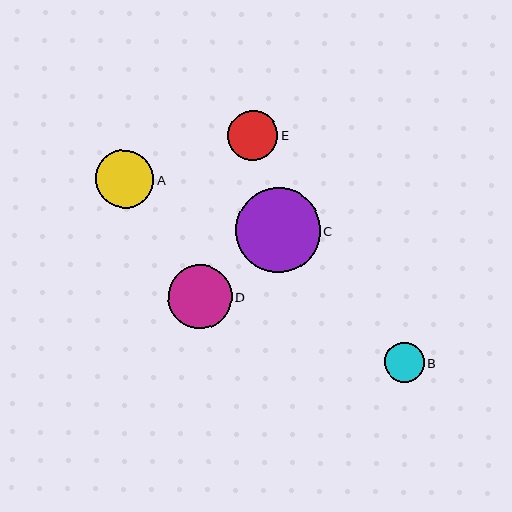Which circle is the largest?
Circle C is the largest with a size of approximately 85 pixels.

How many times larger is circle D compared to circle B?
Circle D is approximately 1.6 times the size of circle B.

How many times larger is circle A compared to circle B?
Circle A is approximately 1.5 times the size of circle B.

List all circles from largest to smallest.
From largest to smallest: C, D, A, E, B.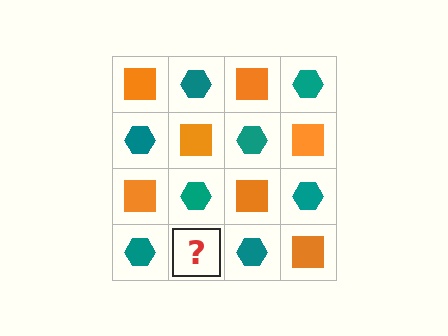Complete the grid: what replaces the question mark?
The question mark should be replaced with an orange square.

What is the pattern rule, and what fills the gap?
The rule is that it alternates orange square and teal hexagon in a checkerboard pattern. The gap should be filled with an orange square.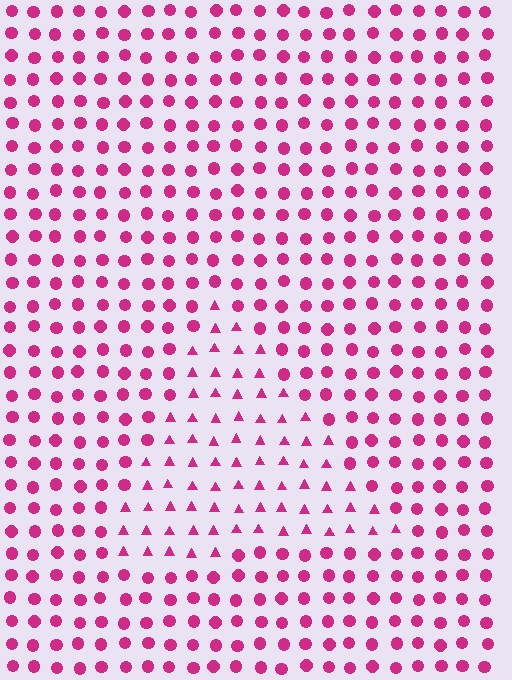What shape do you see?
I see a triangle.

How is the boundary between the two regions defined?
The boundary is defined by a change in element shape: triangles inside vs. circles outside. All elements share the same color and spacing.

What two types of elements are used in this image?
The image uses triangles inside the triangle region and circles outside it.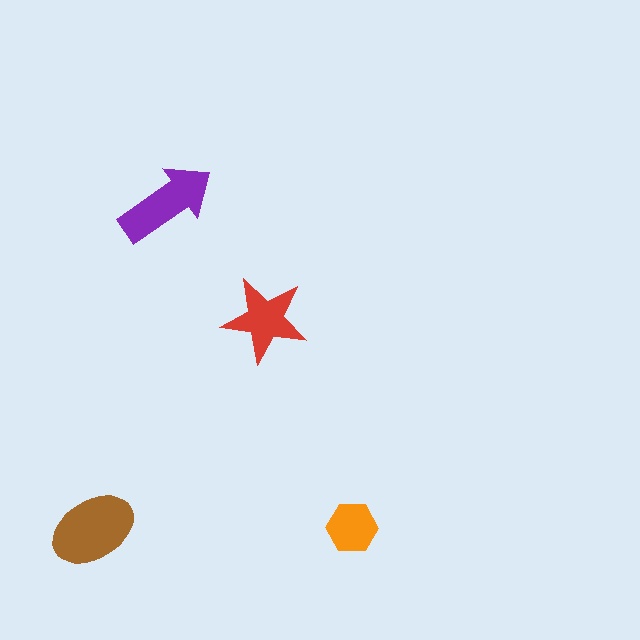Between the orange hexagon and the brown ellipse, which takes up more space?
The brown ellipse.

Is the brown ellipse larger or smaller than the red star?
Larger.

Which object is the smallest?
The orange hexagon.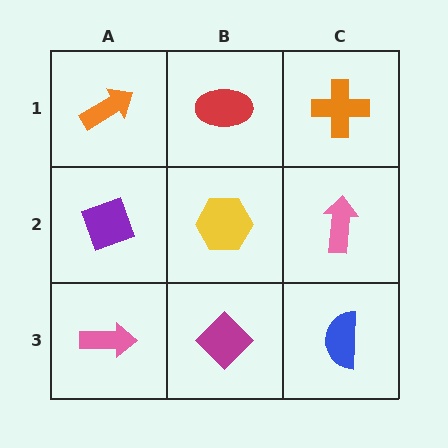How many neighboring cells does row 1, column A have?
2.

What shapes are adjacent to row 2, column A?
An orange arrow (row 1, column A), a pink arrow (row 3, column A), a yellow hexagon (row 2, column B).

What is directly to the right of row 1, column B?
An orange cross.